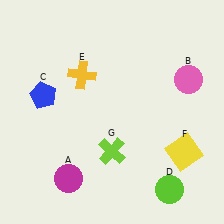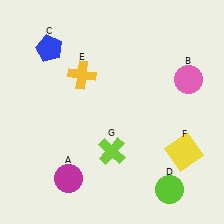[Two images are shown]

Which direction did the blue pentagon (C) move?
The blue pentagon (C) moved up.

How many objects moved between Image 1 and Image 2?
1 object moved between the two images.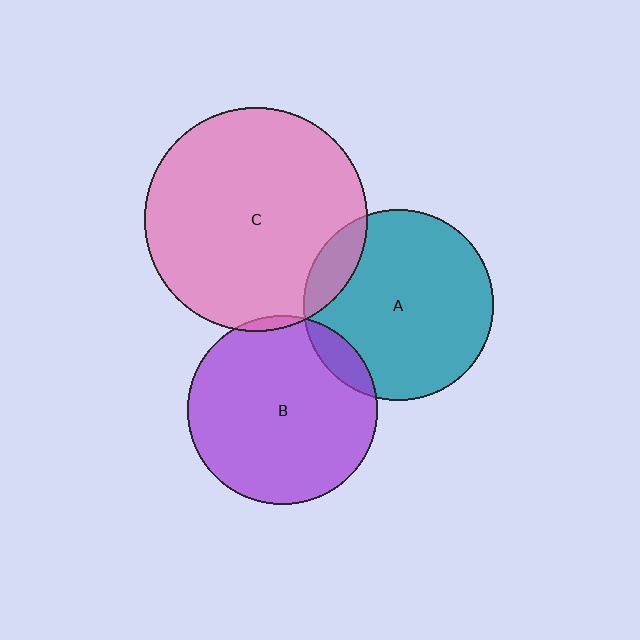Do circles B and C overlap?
Yes.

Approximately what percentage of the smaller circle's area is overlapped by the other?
Approximately 5%.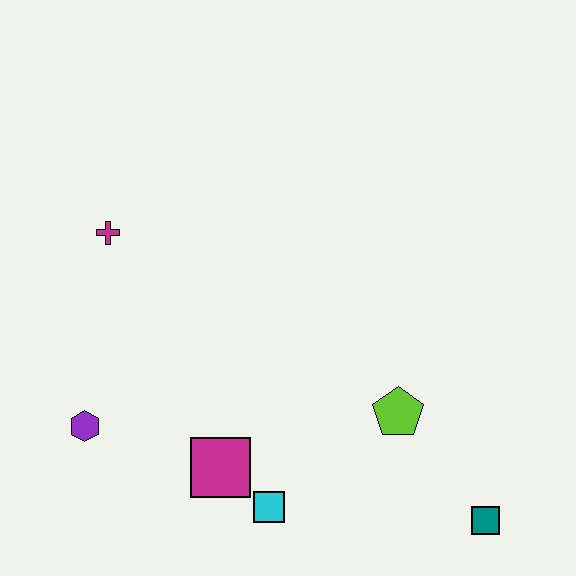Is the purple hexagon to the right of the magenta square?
No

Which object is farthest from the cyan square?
The magenta cross is farthest from the cyan square.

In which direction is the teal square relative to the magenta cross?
The teal square is to the right of the magenta cross.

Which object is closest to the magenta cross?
The purple hexagon is closest to the magenta cross.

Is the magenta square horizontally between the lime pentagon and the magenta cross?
Yes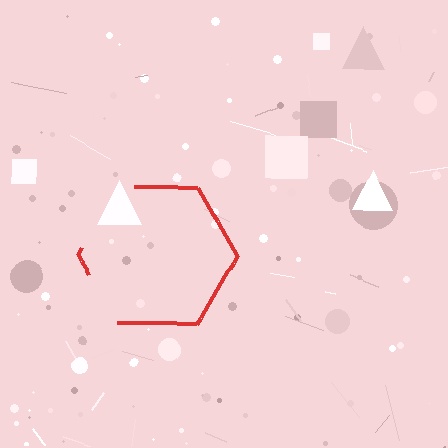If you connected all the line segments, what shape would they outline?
They would outline a hexagon.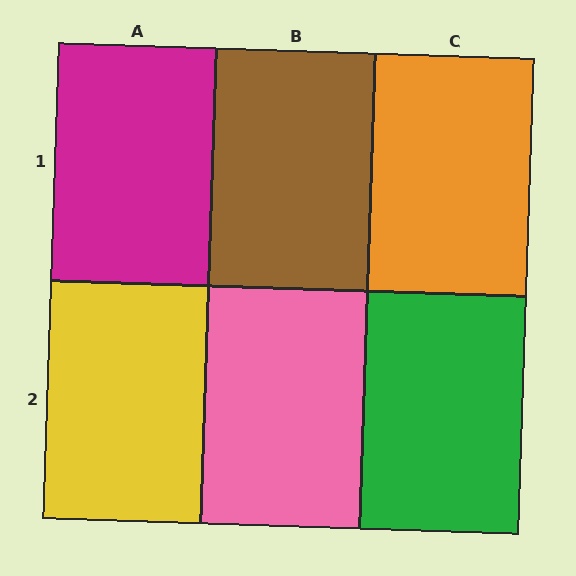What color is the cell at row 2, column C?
Green.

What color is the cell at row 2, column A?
Yellow.